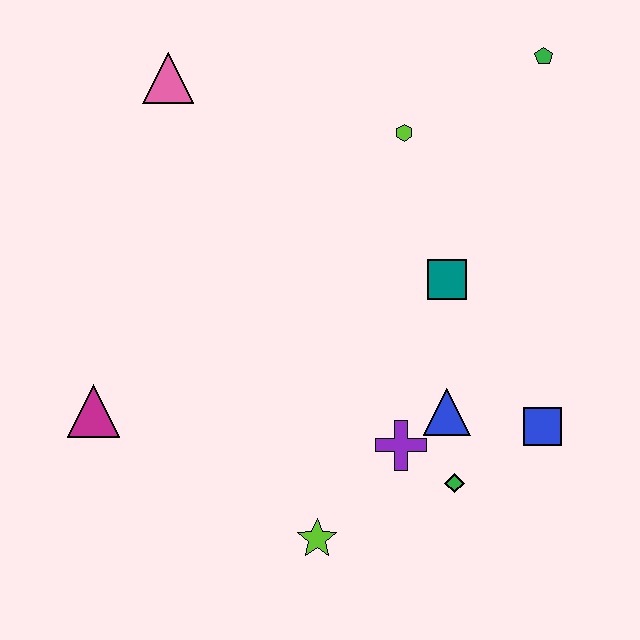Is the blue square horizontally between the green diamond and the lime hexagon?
No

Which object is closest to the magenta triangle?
The lime star is closest to the magenta triangle.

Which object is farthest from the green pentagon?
The magenta triangle is farthest from the green pentagon.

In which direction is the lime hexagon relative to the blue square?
The lime hexagon is above the blue square.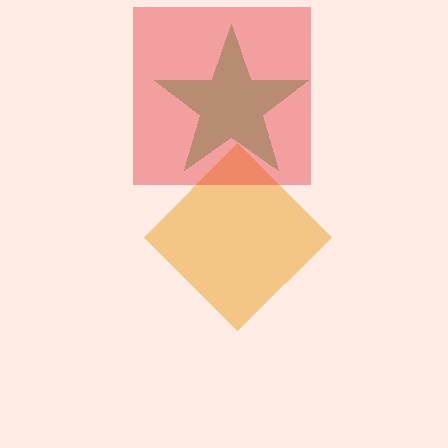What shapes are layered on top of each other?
The layered shapes are: a green star, an orange diamond, a red square.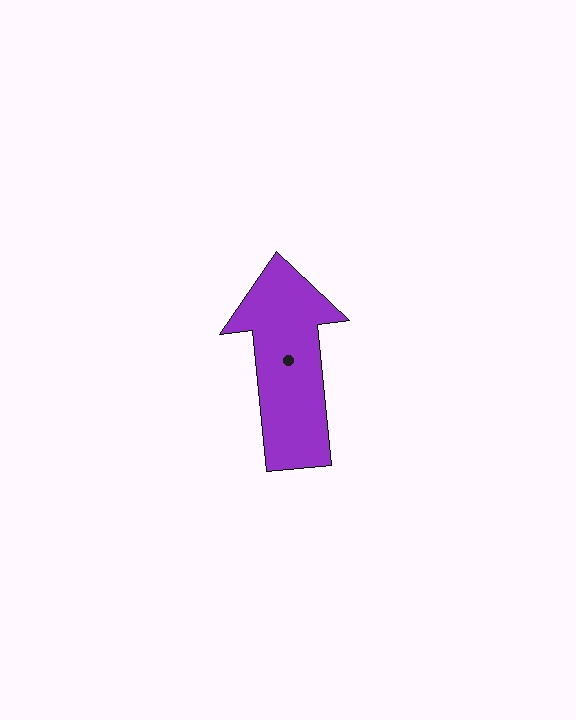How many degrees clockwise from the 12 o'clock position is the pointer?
Approximately 354 degrees.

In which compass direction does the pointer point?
North.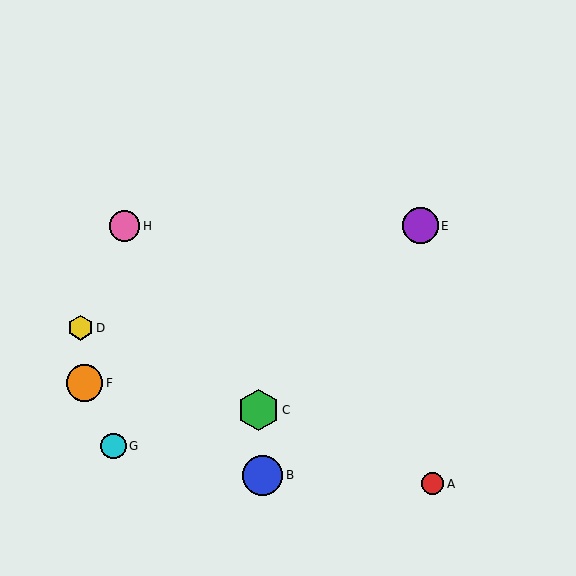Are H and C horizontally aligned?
No, H is at y≈226 and C is at y≈410.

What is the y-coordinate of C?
Object C is at y≈410.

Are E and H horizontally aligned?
Yes, both are at y≈226.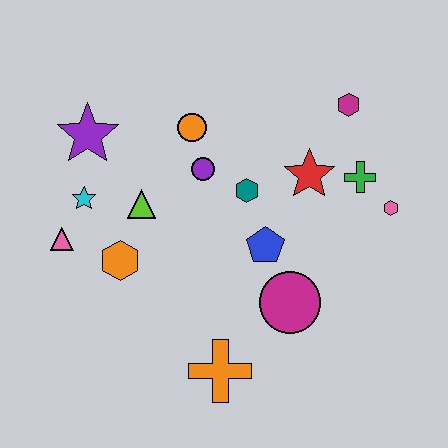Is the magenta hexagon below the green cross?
No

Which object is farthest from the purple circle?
The orange cross is farthest from the purple circle.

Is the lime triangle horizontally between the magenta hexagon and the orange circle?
No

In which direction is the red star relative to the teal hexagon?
The red star is to the right of the teal hexagon.